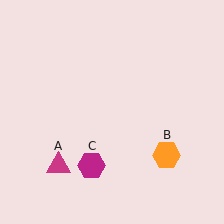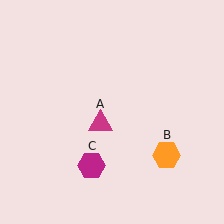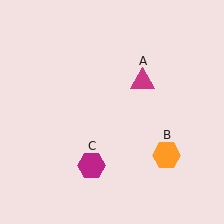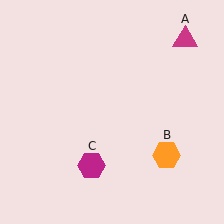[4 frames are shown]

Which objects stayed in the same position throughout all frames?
Orange hexagon (object B) and magenta hexagon (object C) remained stationary.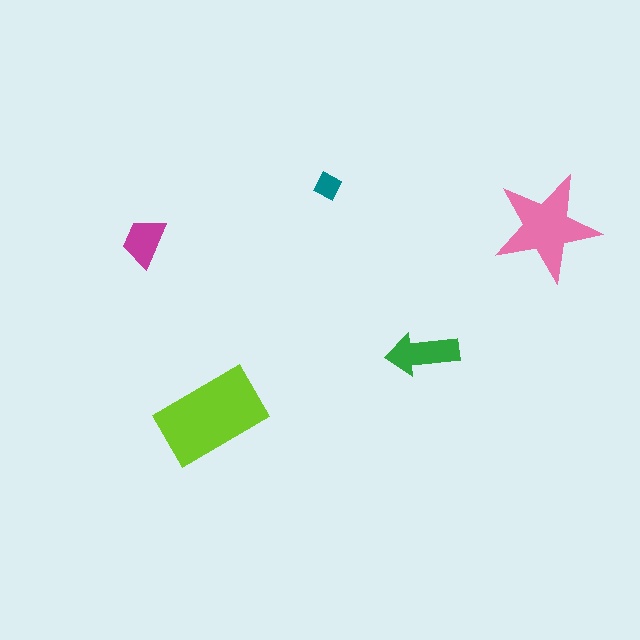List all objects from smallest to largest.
The teal diamond, the magenta trapezoid, the green arrow, the pink star, the lime rectangle.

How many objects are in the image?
There are 5 objects in the image.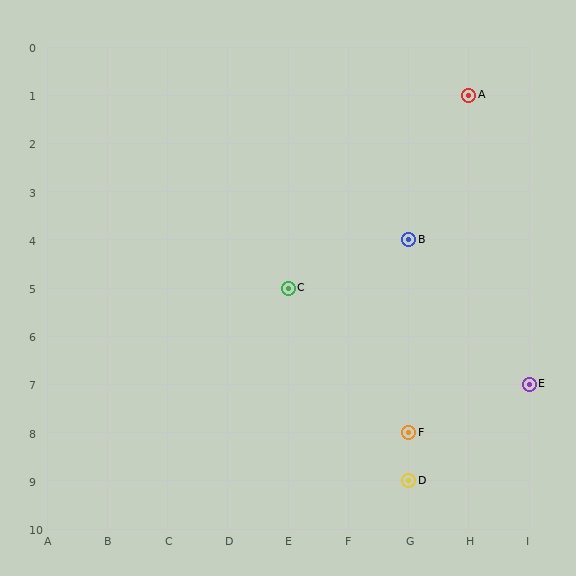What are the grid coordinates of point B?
Point B is at grid coordinates (G, 4).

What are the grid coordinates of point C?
Point C is at grid coordinates (E, 5).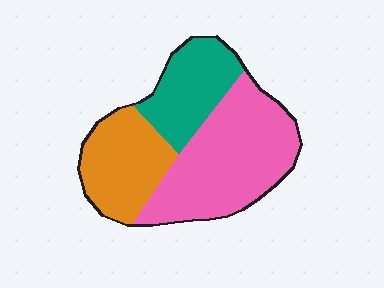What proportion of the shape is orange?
Orange covers roughly 25% of the shape.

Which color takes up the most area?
Pink, at roughly 50%.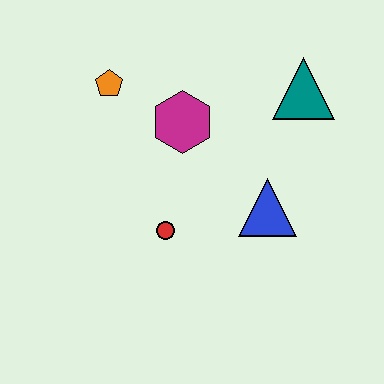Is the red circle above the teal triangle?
No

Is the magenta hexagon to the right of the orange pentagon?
Yes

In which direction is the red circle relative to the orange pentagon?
The red circle is below the orange pentagon.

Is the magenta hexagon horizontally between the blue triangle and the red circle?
Yes